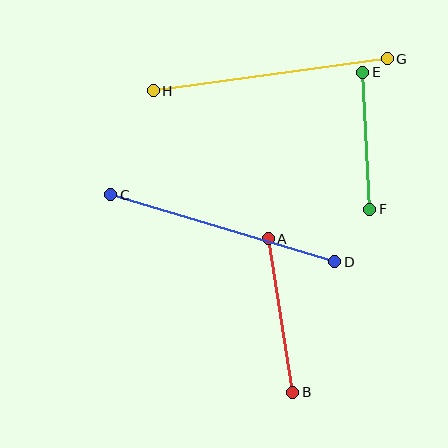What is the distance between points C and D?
The distance is approximately 234 pixels.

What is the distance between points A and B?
The distance is approximately 155 pixels.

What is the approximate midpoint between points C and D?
The midpoint is at approximately (223, 228) pixels.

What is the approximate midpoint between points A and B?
The midpoint is at approximately (281, 315) pixels.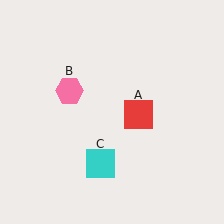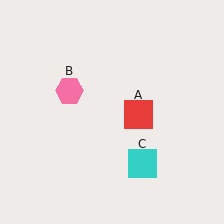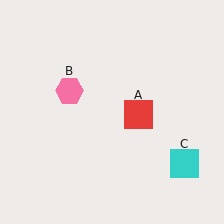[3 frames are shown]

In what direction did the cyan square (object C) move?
The cyan square (object C) moved right.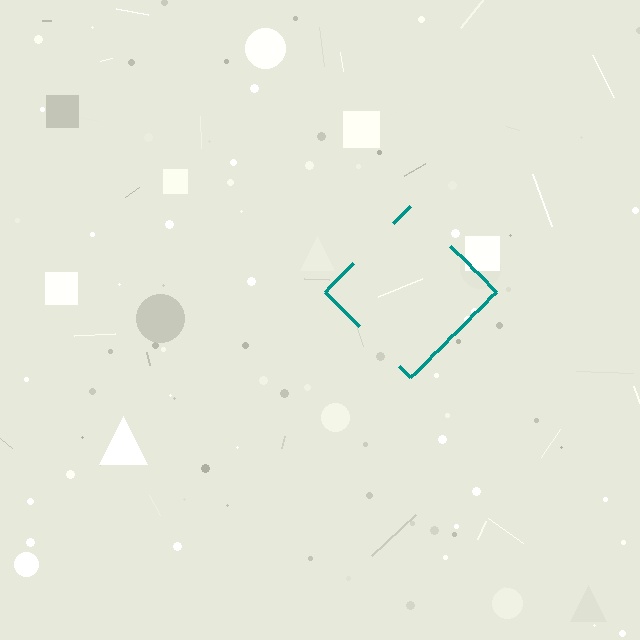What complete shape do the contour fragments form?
The contour fragments form a diamond.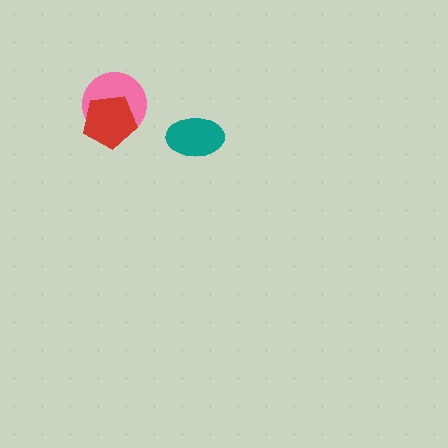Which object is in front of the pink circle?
The red pentagon is in front of the pink circle.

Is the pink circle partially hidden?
Yes, it is partially covered by another shape.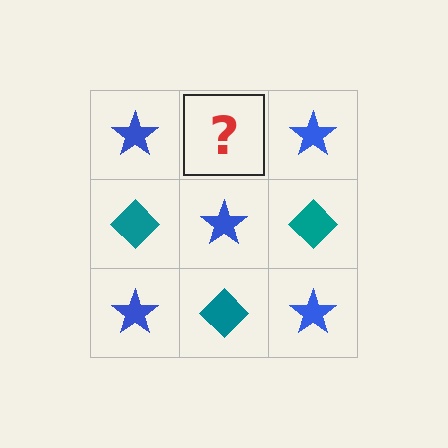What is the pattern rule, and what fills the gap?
The rule is that it alternates blue star and teal diamond in a checkerboard pattern. The gap should be filled with a teal diamond.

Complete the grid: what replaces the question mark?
The question mark should be replaced with a teal diamond.